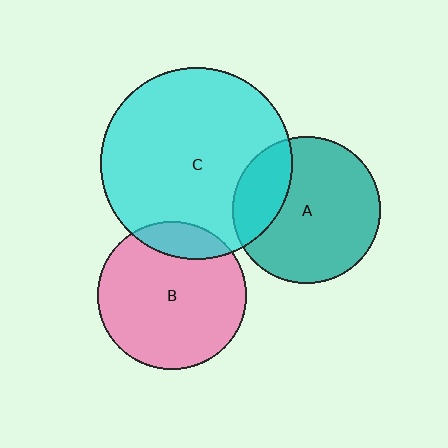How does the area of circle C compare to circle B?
Approximately 1.7 times.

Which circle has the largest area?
Circle C (cyan).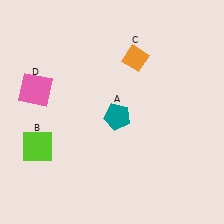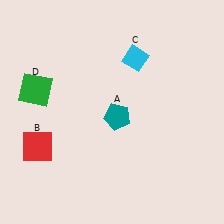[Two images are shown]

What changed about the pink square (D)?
In Image 1, D is pink. In Image 2, it changed to green.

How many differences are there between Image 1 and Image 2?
There are 3 differences between the two images.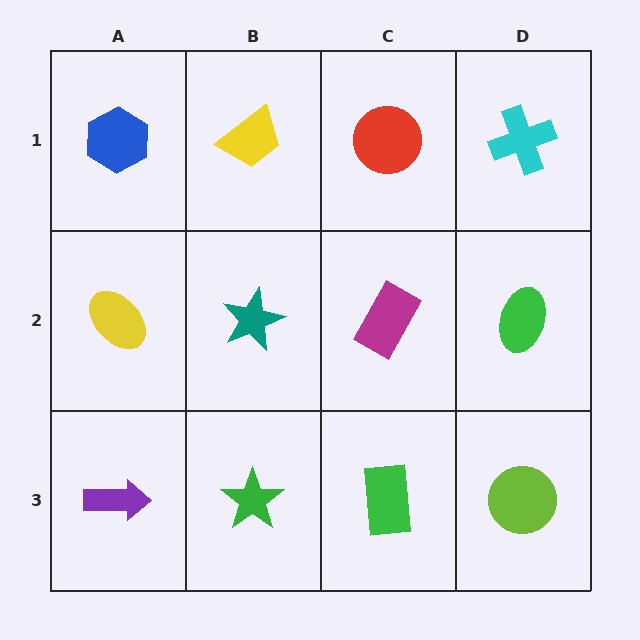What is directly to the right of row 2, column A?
A teal star.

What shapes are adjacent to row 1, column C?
A magenta rectangle (row 2, column C), a yellow trapezoid (row 1, column B), a cyan cross (row 1, column D).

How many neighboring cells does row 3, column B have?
3.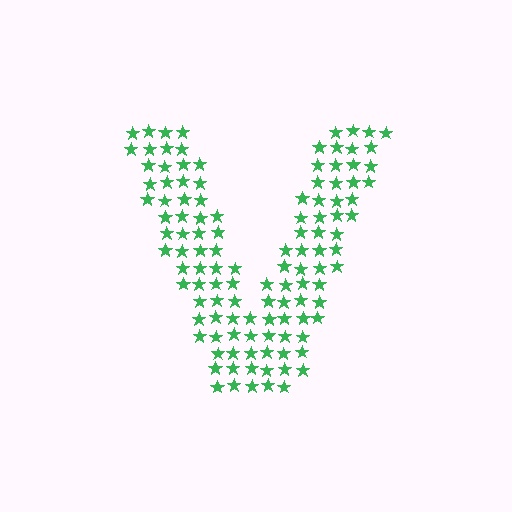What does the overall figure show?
The overall figure shows the letter V.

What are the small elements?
The small elements are stars.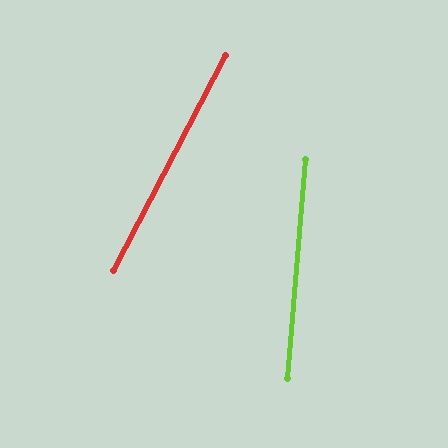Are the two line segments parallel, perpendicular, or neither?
Neither parallel nor perpendicular — they differ by about 23°.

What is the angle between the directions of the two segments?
Approximately 23 degrees.